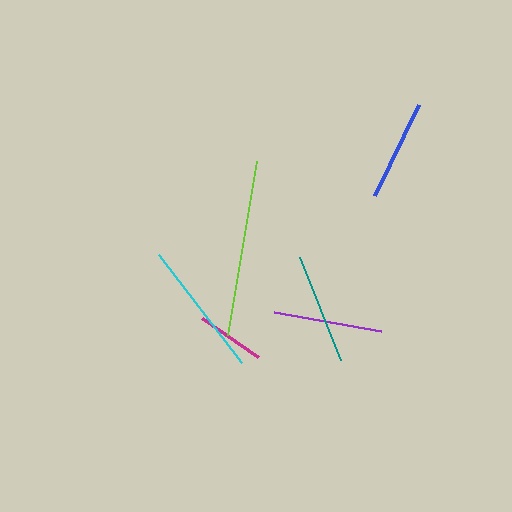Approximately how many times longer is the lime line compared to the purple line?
The lime line is approximately 1.6 times the length of the purple line.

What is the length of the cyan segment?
The cyan segment is approximately 136 pixels long.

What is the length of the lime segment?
The lime segment is approximately 177 pixels long.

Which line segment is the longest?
The lime line is the longest at approximately 177 pixels.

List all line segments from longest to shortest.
From longest to shortest: lime, cyan, teal, purple, blue, magenta.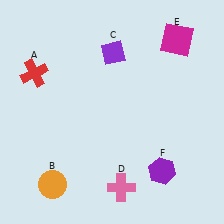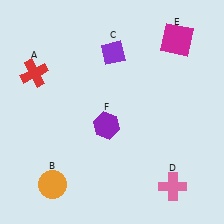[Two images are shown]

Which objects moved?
The objects that moved are: the pink cross (D), the purple hexagon (F).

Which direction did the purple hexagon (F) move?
The purple hexagon (F) moved left.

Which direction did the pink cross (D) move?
The pink cross (D) moved right.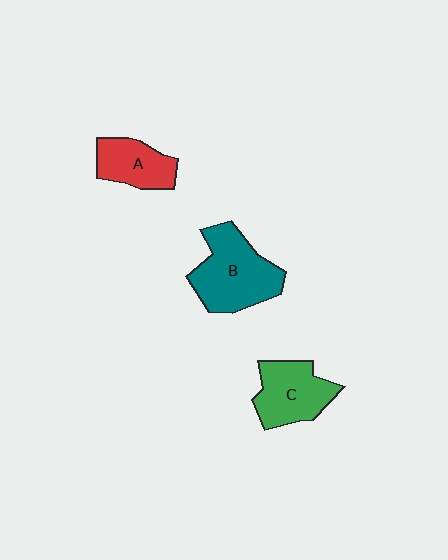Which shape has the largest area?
Shape B (teal).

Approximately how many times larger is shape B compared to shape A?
Approximately 1.6 times.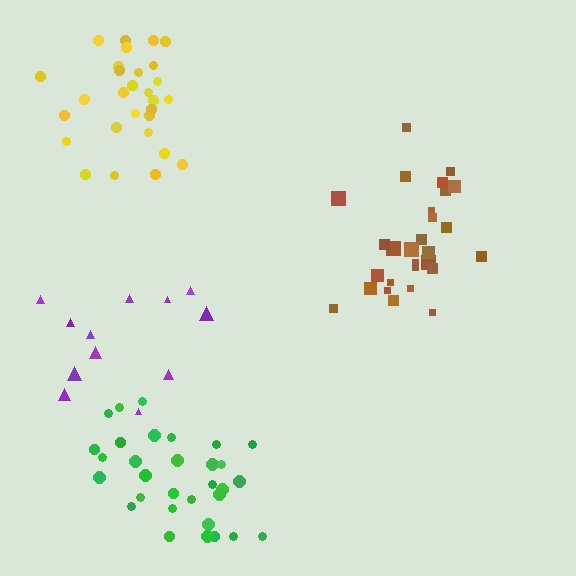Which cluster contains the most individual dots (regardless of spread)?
Green (31).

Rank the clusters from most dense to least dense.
brown, green, yellow, purple.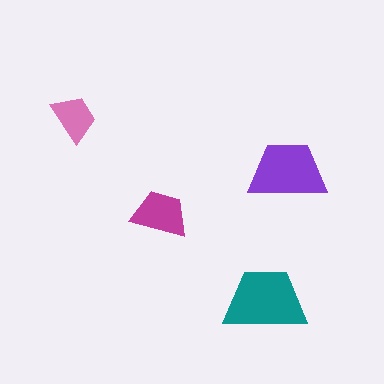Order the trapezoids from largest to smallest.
the teal one, the purple one, the magenta one, the pink one.